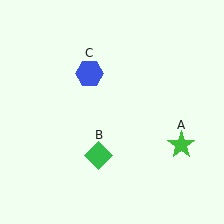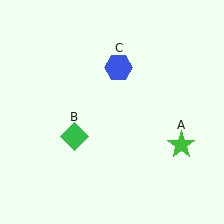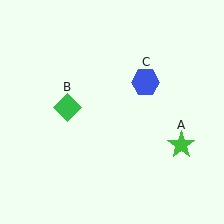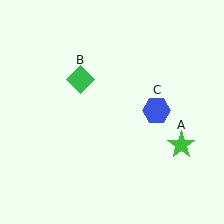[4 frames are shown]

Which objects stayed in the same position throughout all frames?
Green star (object A) remained stationary.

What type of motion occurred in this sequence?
The green diamond (object B), blue hexagon (object C) rotated clockwise around the center of the scene.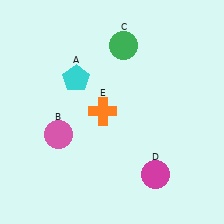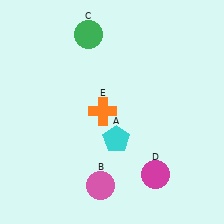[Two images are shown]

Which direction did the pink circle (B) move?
The pink circle (B) moved down.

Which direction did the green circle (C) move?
The green circle (C) moved left.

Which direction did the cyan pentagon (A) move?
The cyan pentagon (A) moved down.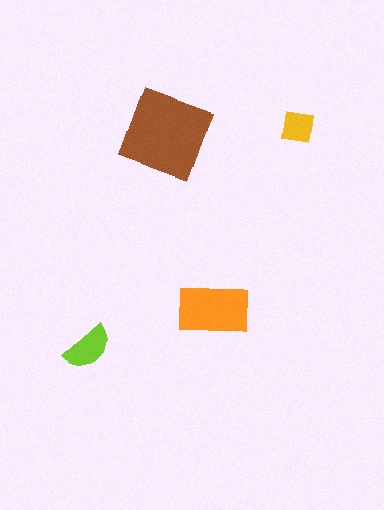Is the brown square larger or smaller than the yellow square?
Larger.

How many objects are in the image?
There are 4 objects in the image.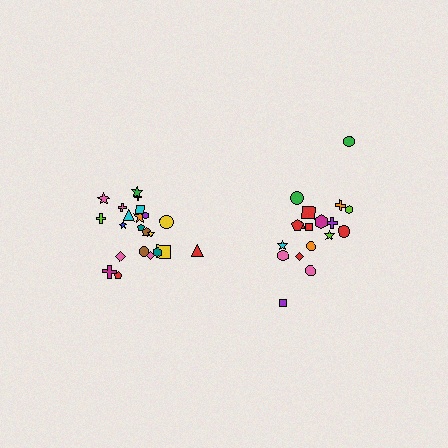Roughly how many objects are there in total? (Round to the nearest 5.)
Roughly 40 objects in total.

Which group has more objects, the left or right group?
The left group.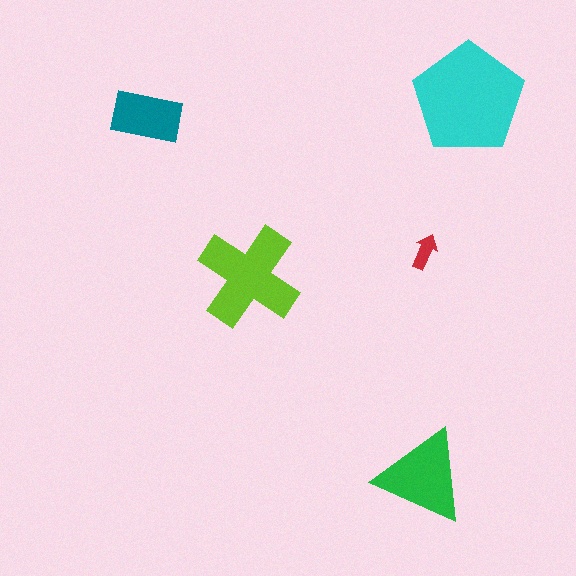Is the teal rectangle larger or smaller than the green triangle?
Smaller.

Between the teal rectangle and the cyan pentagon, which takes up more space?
The cyan pentagon.